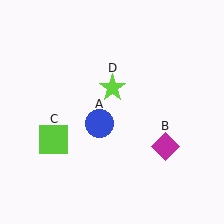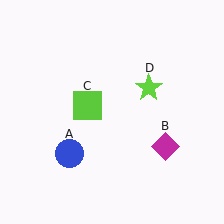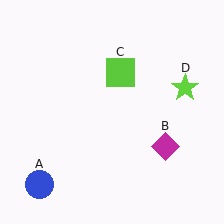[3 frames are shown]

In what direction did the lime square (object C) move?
The lime square (object C) moved up and to the right.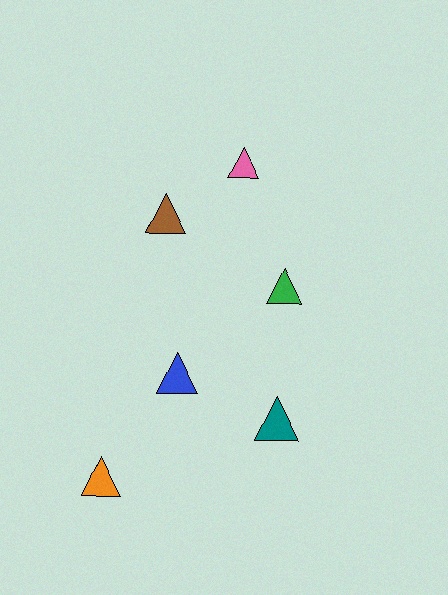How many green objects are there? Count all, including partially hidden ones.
There is 1 green object.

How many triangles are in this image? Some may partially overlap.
There are 6 triangles.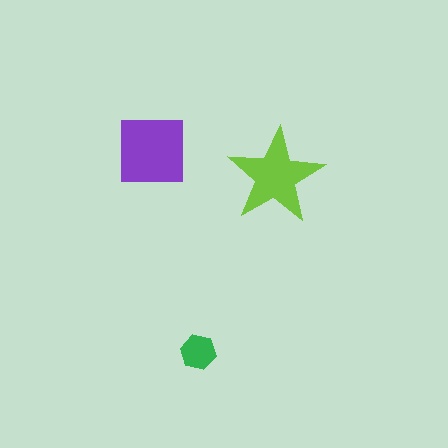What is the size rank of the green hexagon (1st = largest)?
3rd.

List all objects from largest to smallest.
The purple square, the lime star, the green hexagon.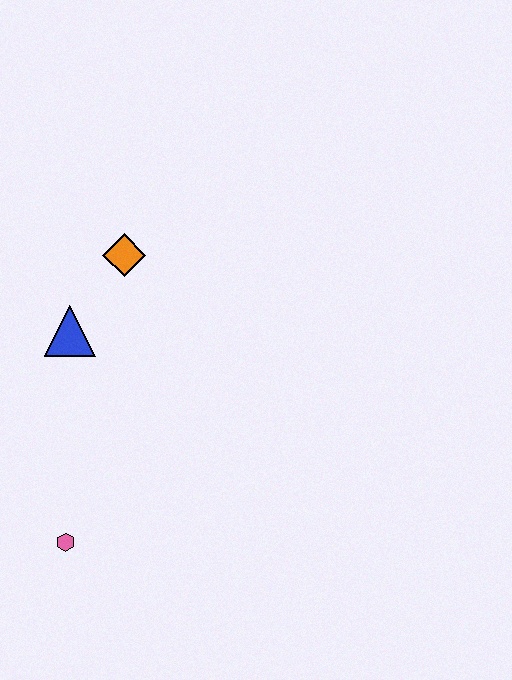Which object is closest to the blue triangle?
The orange diamond is closest to the blue triangle.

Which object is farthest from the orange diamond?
The pink hexagon is farthest from the orange diamond.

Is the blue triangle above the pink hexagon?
Yes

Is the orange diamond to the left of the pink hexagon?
No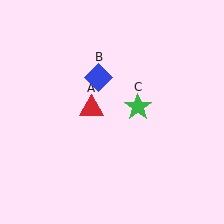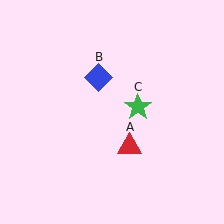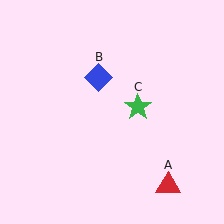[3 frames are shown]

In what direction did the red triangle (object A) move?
The red triangle (object A) moved down and to the right.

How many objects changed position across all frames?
1 object changed position: red triangle (object A).